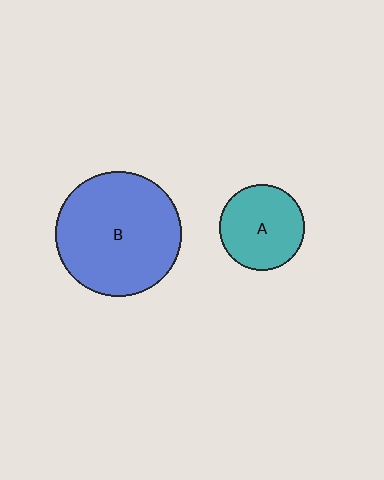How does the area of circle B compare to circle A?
Approximately 2.1 times.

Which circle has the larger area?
Circle B (blue).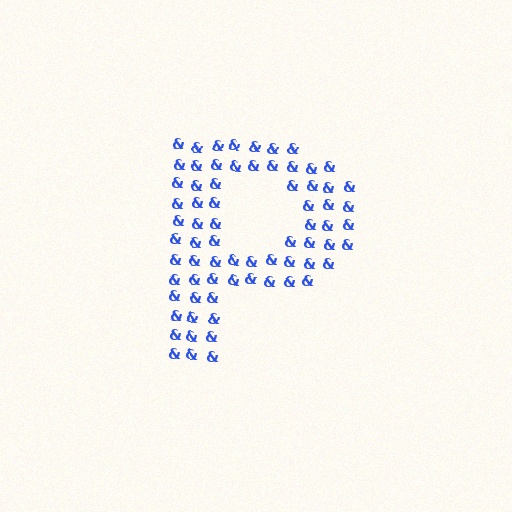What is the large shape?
The large shape is the letter P.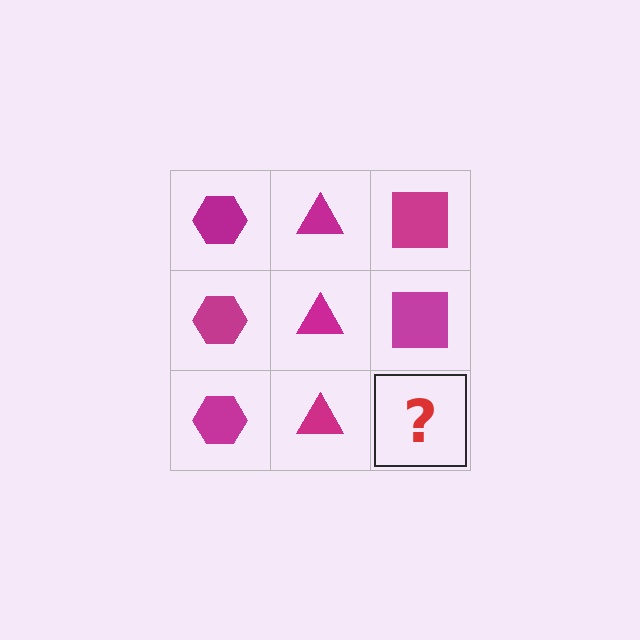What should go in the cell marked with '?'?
The missing cell should contain a magenta square.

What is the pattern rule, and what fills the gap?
The rule is that each column has a consistent shape. The gap should be filled with a magenta square.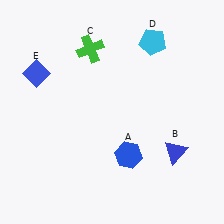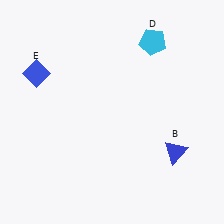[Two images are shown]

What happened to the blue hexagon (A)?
The blue hexagon (A) was removed in Image 2. It was in the bottom-right area of Image 1.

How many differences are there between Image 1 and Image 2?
There are 2 differences between the two images.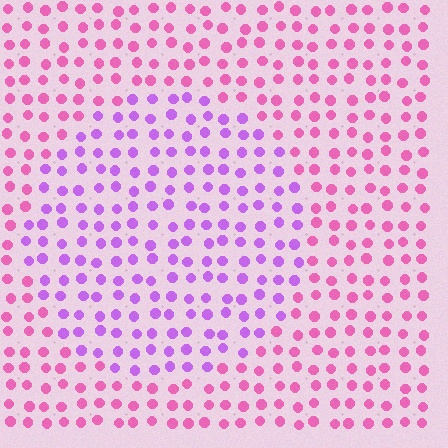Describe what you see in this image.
The image is filled with small pink elements in a uniform arrangement. A circle-shaped region is visible where the elements are tinted to a slightly different hue, forming a subtle color boundary.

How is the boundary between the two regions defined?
The boundary is defined purely by a slight shift in hue (about 40 degrees). Spacing, size, and orientation are identical on both sides.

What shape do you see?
I see a circle.